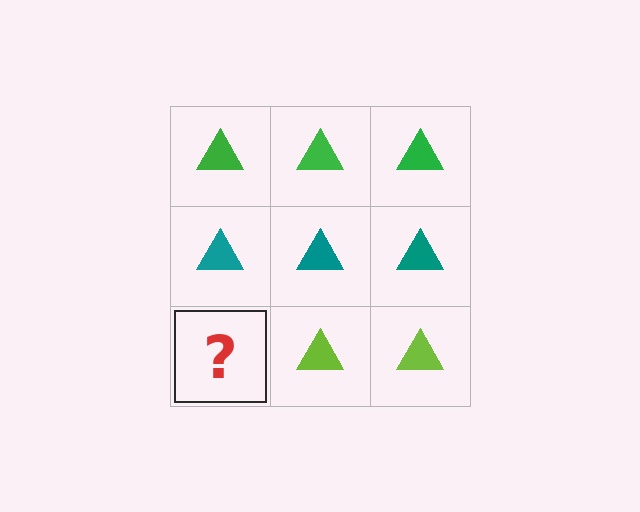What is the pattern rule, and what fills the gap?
The rule is that each row has a consistent color. The gap should be filled with a lime triangle.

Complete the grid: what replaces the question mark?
The question mark should be replaced with a lime triangle.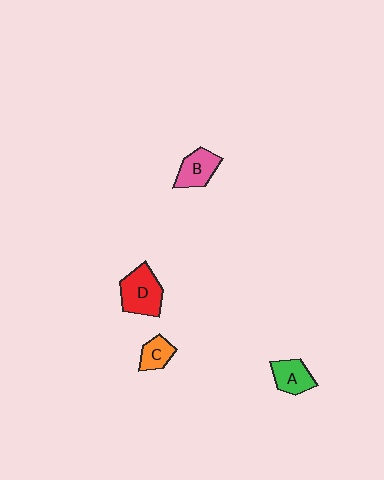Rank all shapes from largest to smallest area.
From largest to smallest: D (red), B (pink), A (green), C (orange).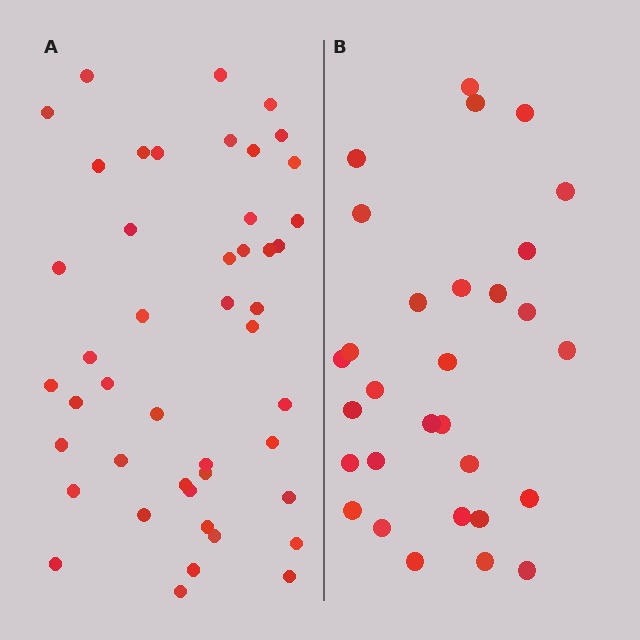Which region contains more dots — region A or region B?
Region A (the left region) has more dots.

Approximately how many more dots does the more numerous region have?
Region A has approximately 15 more dots than region B.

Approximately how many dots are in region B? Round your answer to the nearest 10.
About 30 dots.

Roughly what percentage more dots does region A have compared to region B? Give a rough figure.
About 55% more.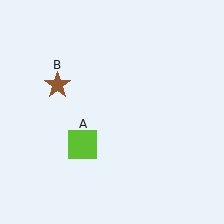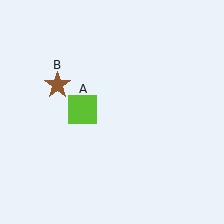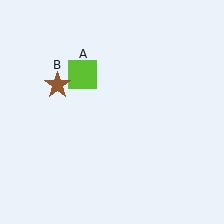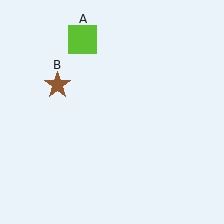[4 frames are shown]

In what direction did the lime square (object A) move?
The lime square (object A) moved up.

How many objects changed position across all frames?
1 object changed position: lime square (object A).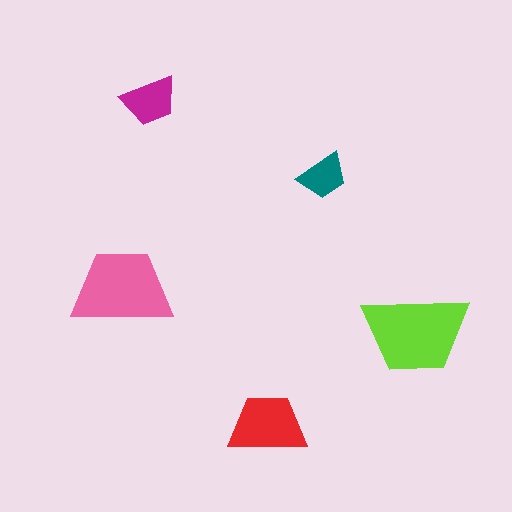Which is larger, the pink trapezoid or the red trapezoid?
The pink one.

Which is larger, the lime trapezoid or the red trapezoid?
The lime one.